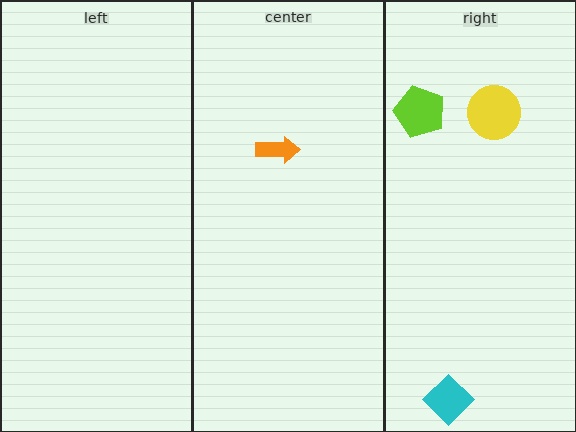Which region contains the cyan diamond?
The right region.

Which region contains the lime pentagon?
The right region.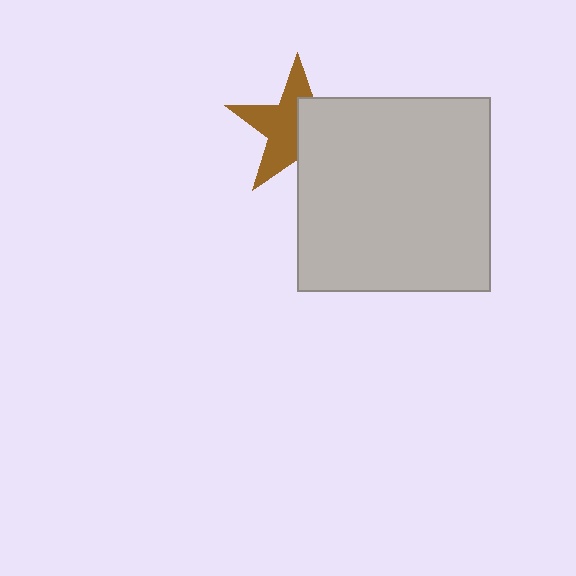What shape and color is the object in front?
The object in front is a light gray square.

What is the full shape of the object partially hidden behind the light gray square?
The partially hidden object is a brown star.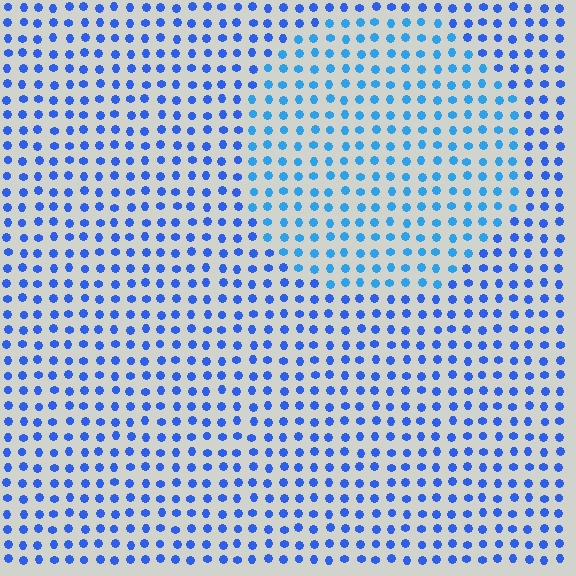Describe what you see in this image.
The image is filled with small blue elements in a uniform arrangement. A circle-shaped region is visible where the elements are tinted to a slightly different hue, forming a subtle color boundary.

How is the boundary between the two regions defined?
The boundary is defined purely by a slight shift in hue (about 22 degrees). Spacing, size, and orientation are identical on both sides.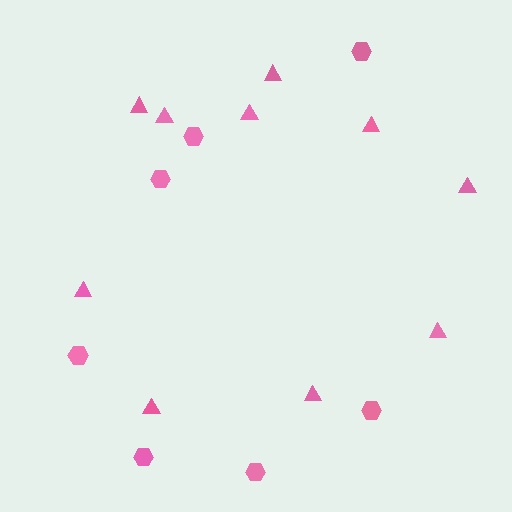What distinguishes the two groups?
There are 2 groups: one group of triangles (10) and one group of hexagons (7).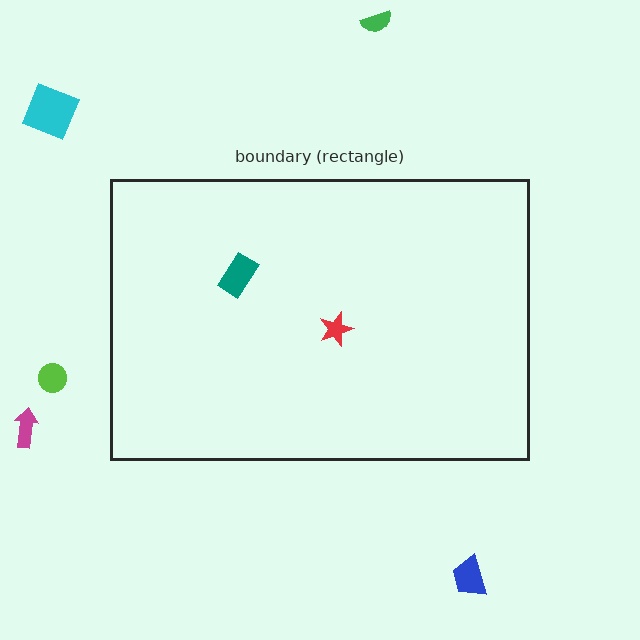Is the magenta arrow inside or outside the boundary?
Outside.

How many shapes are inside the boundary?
2 inside, 5 outside.